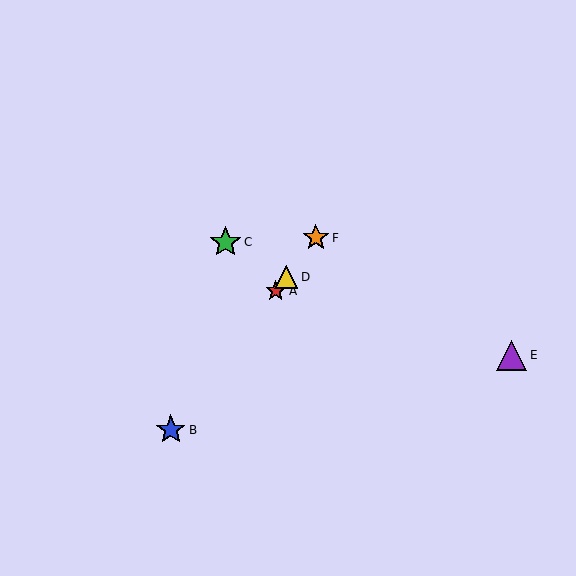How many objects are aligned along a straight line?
4 objects (A, B, D, F) are aligned along a straight line.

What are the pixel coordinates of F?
Object F is at (316, 238).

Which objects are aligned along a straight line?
Objects A, B, D, F are aligned along a straight line.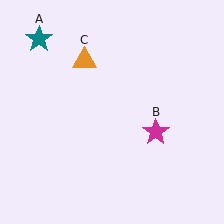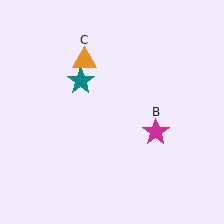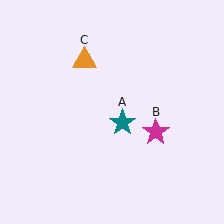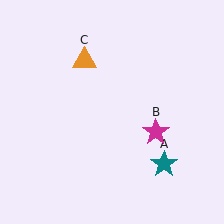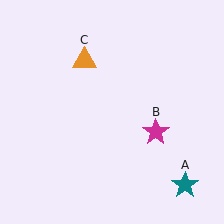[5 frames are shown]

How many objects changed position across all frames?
1 object changed position: teal star (object A).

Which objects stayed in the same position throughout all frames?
Magenta star (object B) and orange triangle (object C) remained stationary.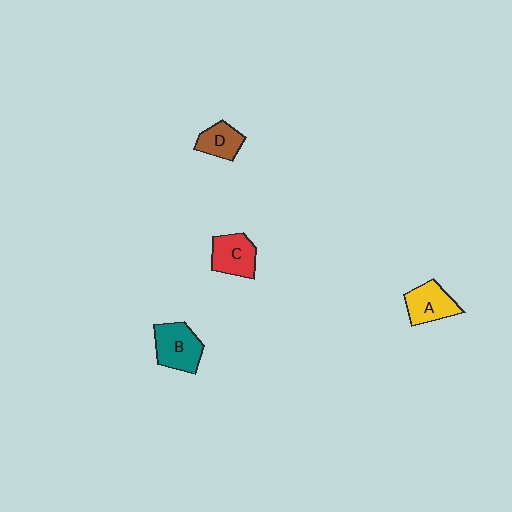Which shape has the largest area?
Shape B (teal).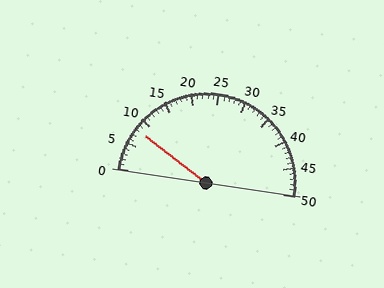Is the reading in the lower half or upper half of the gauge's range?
The reading is in the lower half of the range (0 to 50).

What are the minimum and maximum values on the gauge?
The gauge ranges from 0 to 50.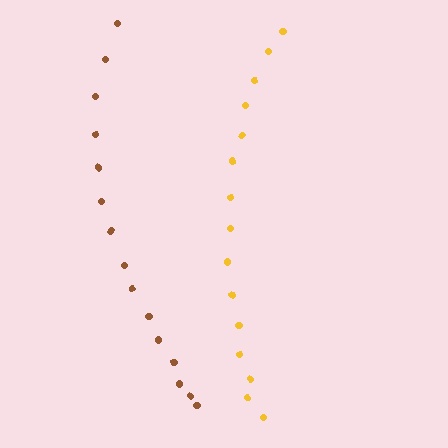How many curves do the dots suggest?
There are 2 distinct paths.